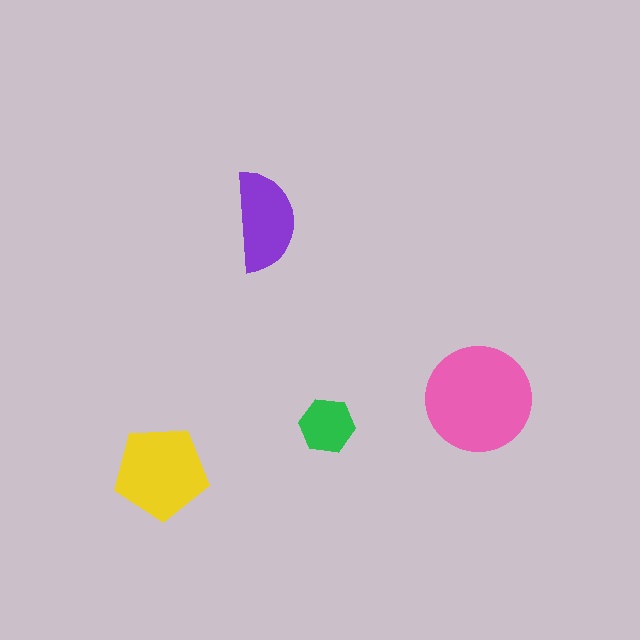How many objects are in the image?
There are 4 objects in the image.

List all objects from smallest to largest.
The green hexagon, the purple semicircle, the yellow pentagon, the pink circle.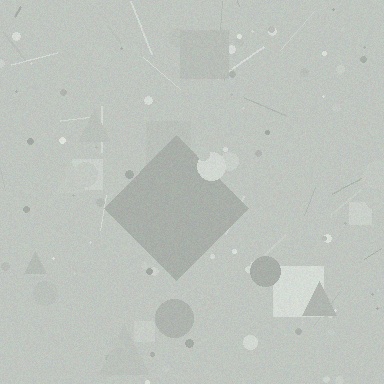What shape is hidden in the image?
A diamond is hidden in the image.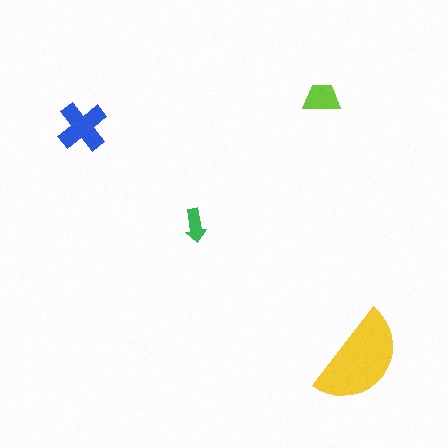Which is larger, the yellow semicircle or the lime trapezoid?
The yellow semicircle.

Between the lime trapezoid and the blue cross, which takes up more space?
The blue cross.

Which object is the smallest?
The green arrow.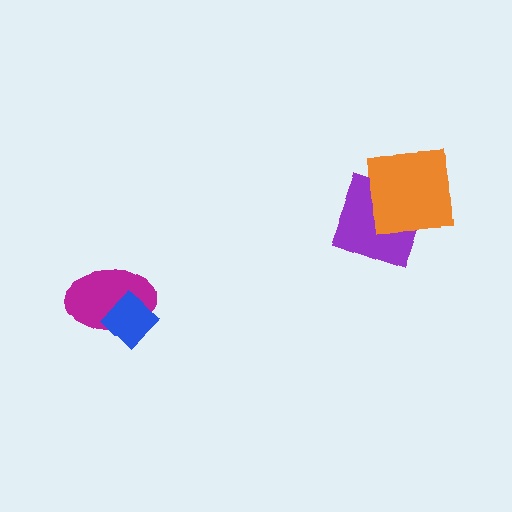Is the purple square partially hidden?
Yes, it is partially covered by another shape.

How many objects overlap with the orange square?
1 object overlaps with the orange square.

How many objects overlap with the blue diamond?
1 object overlaps with the blue diamond.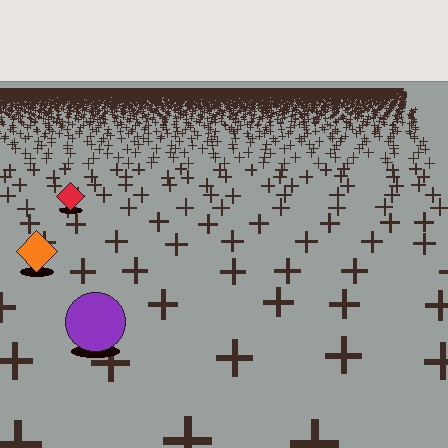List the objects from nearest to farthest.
From nearest to farthest: the purple circle, the orange diamond, the red diamond.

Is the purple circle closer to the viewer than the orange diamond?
Yes. The purple circle is closer — you can tell from the texture gradient: the ground texture is coarser near it.